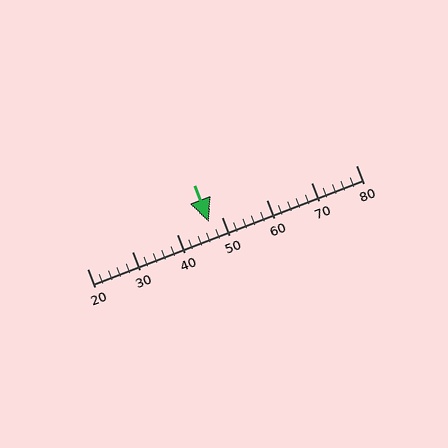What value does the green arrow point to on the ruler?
The green arrow points to approximately 47.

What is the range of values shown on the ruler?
The ruler shows values from 20 to 80.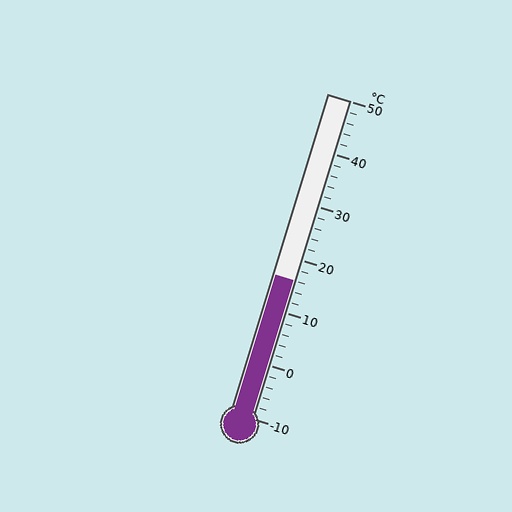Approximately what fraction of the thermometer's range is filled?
The thermometer is filled to approximately 45% of its range.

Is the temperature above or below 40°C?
The temperature is below 40°C.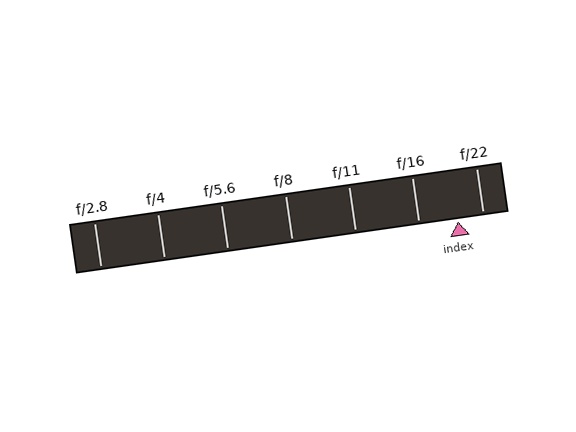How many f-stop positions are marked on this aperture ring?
There are 7 f-stop positions marked.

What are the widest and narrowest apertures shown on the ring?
The widest aperture shown is f/2.8 and the narrowest is f/22.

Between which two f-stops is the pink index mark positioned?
The index mark is between f/16 and f/22.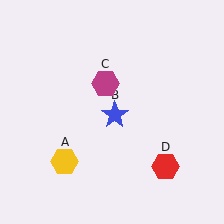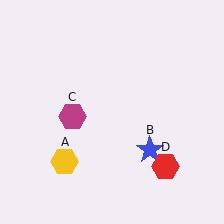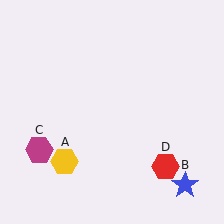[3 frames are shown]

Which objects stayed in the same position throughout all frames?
Yellow hexagon (object A) and red hexagon (object D) remained stationary.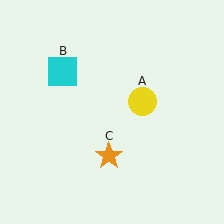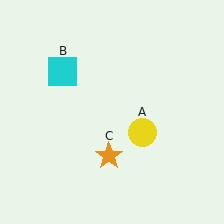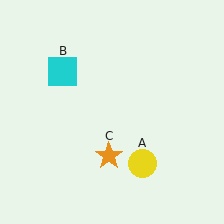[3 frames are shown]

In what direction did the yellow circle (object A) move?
The yellow circle (object A) moved down.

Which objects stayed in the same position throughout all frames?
Cyan square (object B) and orange star (object C) remained stationary.